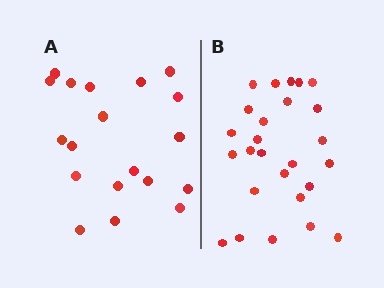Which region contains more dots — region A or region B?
Region B (the right region) has more dots.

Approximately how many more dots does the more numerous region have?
Region B has roughly 8 or so more dots than region A.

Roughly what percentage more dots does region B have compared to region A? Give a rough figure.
About 35% more.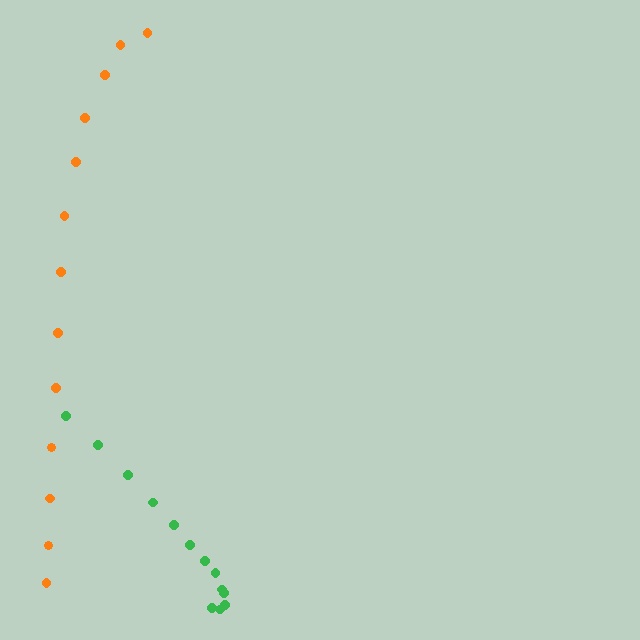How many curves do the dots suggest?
There are 2 distinct paths.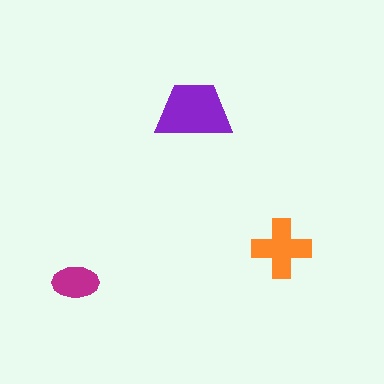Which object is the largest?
The purple trapezoid.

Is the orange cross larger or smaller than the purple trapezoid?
Smaller.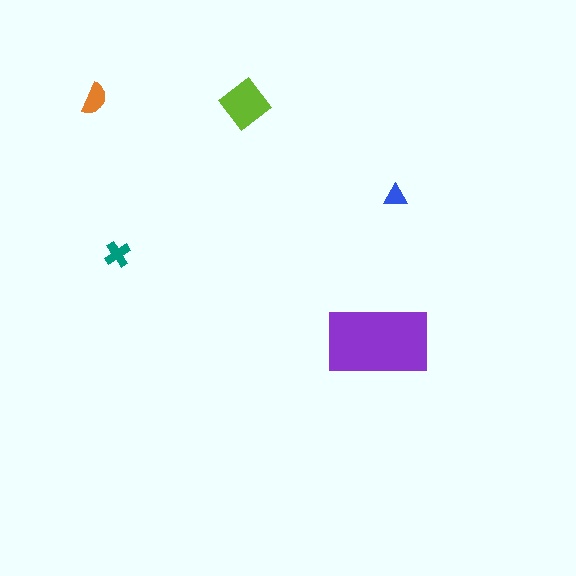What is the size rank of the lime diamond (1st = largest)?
2nd.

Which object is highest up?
The orange semicircle is topmost.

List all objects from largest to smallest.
The purple rectangle, the lime diamond, the orange semicircle, the teal cross, the blue triangle.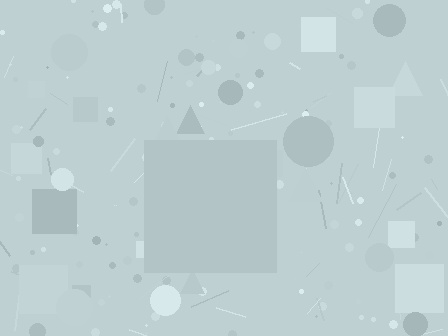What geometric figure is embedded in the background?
A square is embedded in the background.